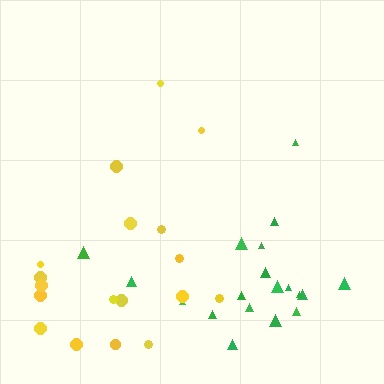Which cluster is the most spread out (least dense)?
Yellow.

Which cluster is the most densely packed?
Green.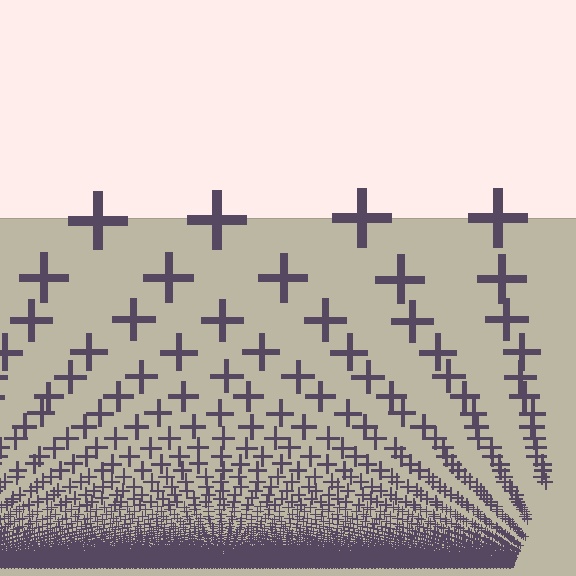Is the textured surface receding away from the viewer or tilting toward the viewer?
The surface appears to tilt toward the viewer. Texture elements get larger and sparser toward the top.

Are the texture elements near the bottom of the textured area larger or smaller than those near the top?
Smaller. The gradient is inverted — elements near the bottom are smaller and denser.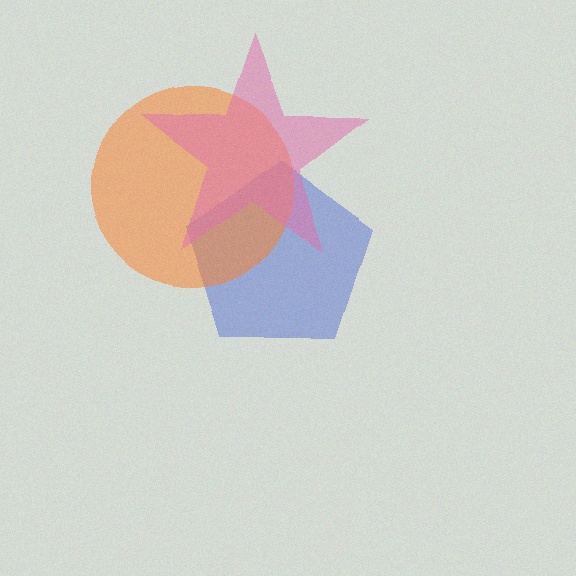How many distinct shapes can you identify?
There are 3 distinct shapes: a blue pentagon, an orange circle, a pink star.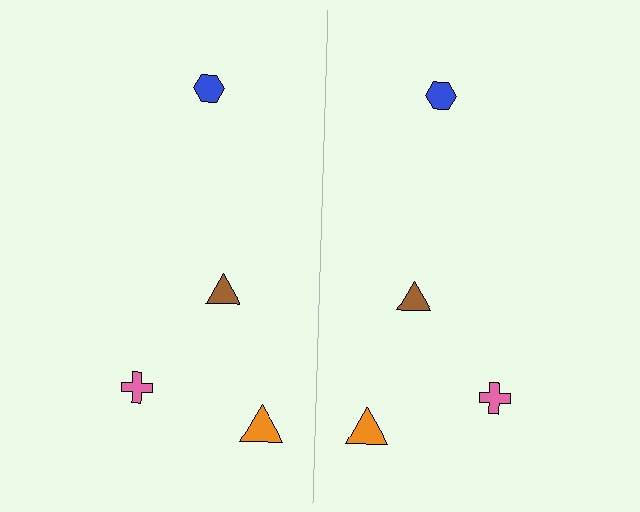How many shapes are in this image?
There are 8 shapes in this image.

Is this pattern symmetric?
Yes, this pattern has bilateral (reflection) symmetry.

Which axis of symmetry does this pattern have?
The pattern has a vertical axis of symmetry running through the center of the image.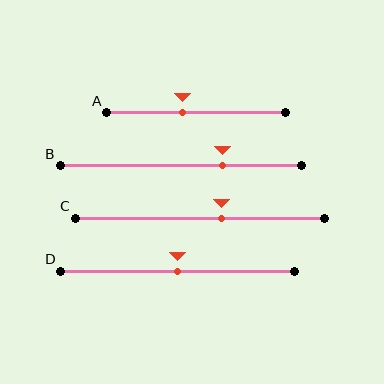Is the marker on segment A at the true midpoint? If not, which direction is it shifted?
No, the marker on segment A is shifted to the left by about 7% of the segment length.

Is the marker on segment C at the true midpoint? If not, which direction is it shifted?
No, the marker on segment C is shifted to the right by about 9% of the segment length.